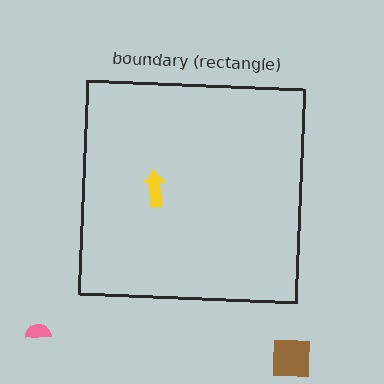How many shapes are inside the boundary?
1 inside, 2 outside.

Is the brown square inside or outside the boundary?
Outside.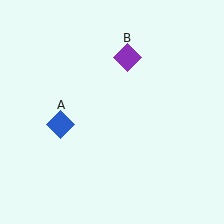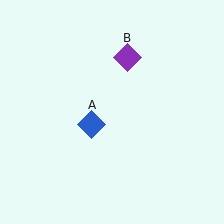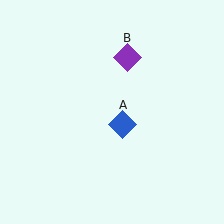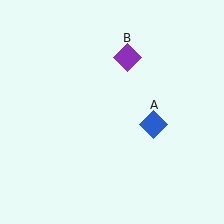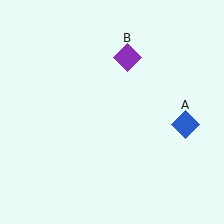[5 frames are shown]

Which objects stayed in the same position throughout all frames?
Purple diamond (object B) remained stationary.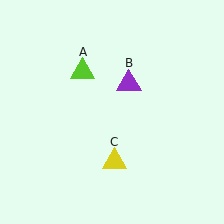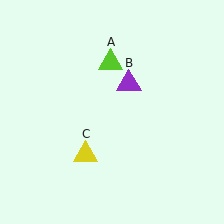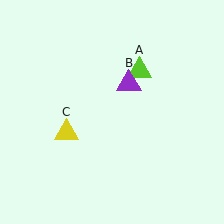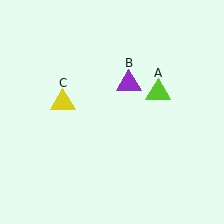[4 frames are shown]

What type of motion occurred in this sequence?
The lime triangle (object A), yellow triangle (object C) rotated clockwise around the center of the scene.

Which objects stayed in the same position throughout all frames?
Purple triangle (object B) remained stationary.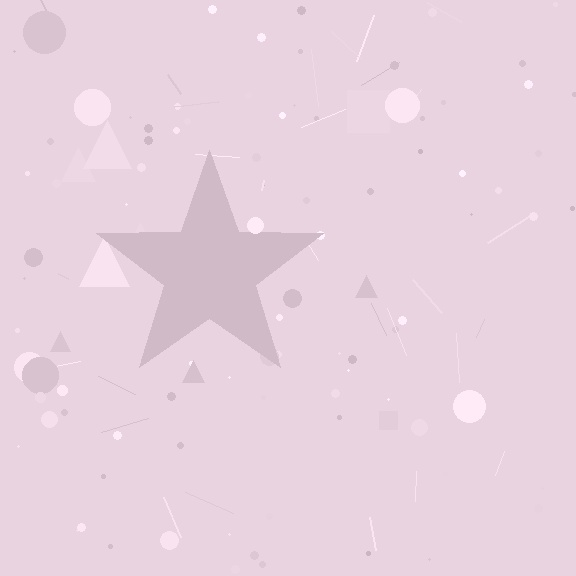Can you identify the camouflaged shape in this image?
The camouflaged shape is a star.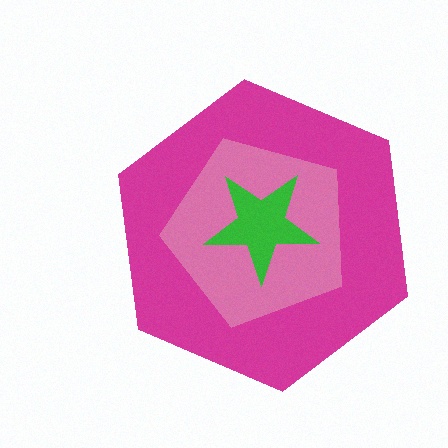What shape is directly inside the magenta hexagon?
The pink pentagon.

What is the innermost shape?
The green star.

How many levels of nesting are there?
3.